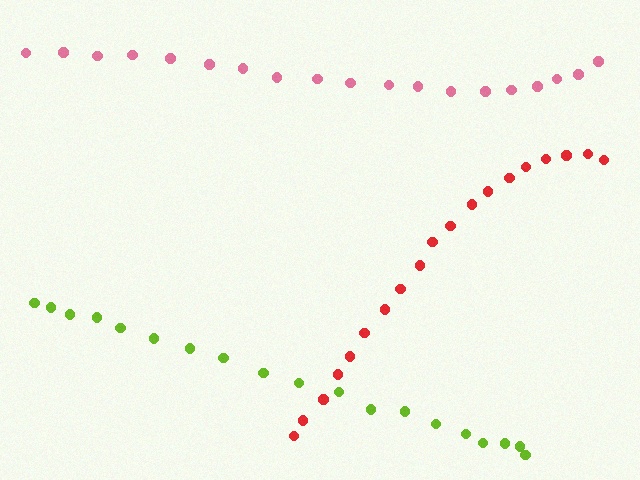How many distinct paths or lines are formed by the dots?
There are 3 distinct paths.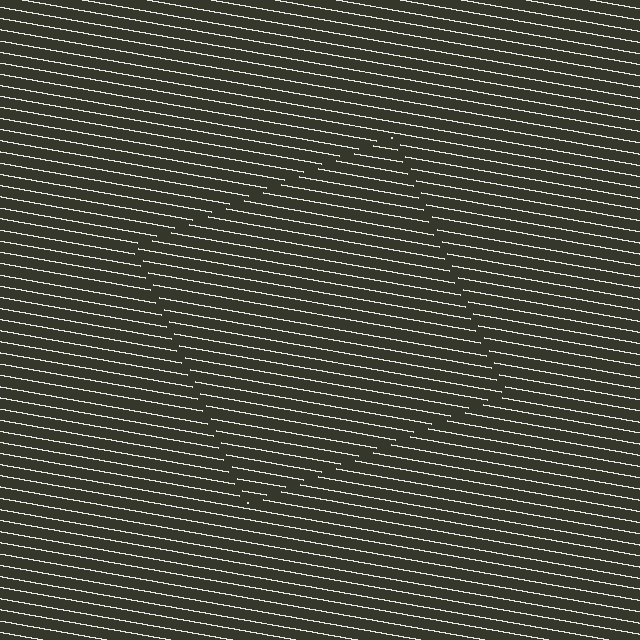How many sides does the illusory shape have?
4 sides — the line-ends trace a square.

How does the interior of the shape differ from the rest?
The interior of the shape contains the same grating, shifted by half a period — the contour is defined by the phase discontinuity where line-ends from the inner and outer gratings abut.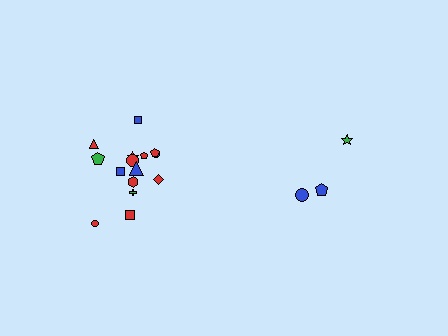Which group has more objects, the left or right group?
The left group.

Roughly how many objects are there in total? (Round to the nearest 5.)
Roughly 20 objects in total.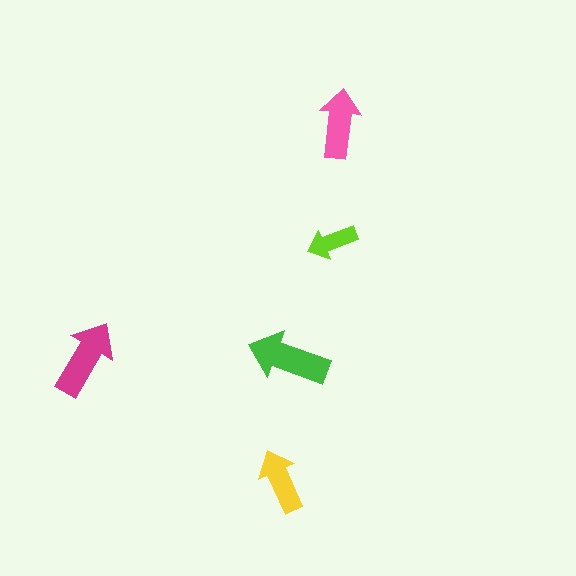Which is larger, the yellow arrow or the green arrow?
The green one.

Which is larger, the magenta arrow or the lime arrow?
The magenta one.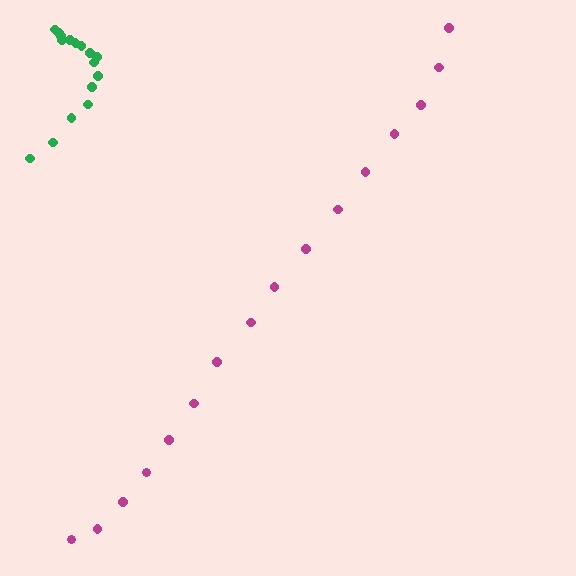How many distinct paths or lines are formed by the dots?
There are 2 distinct paths.